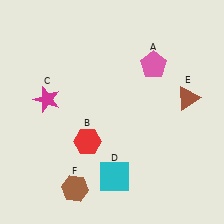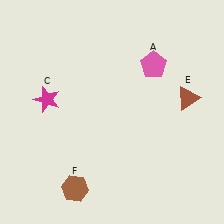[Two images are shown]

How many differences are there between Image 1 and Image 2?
There are 2 differences between the two images.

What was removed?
The red hexagon (B), the cyan square (D) were removed in Image 2.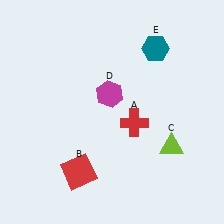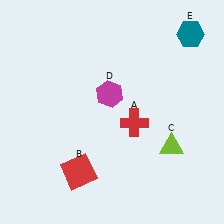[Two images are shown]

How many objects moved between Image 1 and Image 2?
1 object moved between the two images.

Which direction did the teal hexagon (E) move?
The teal hexagon (E) moved right.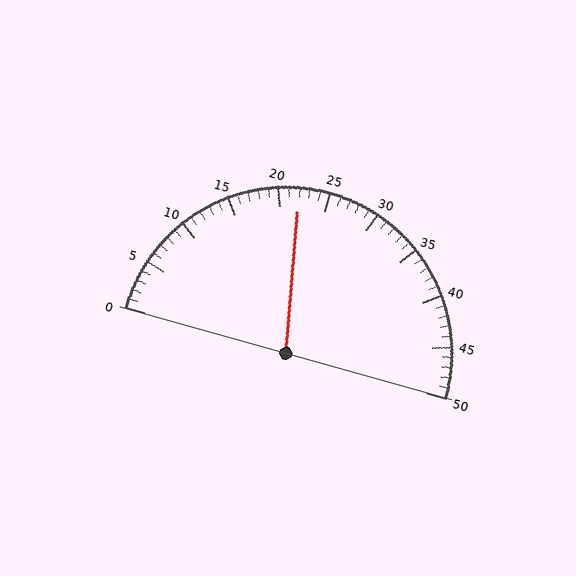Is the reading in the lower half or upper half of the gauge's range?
The reading is in the lower half of the range (0 to 50).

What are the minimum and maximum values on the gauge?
The gauge ranges from 0 to 50.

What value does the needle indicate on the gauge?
The needle indicates approximately 22.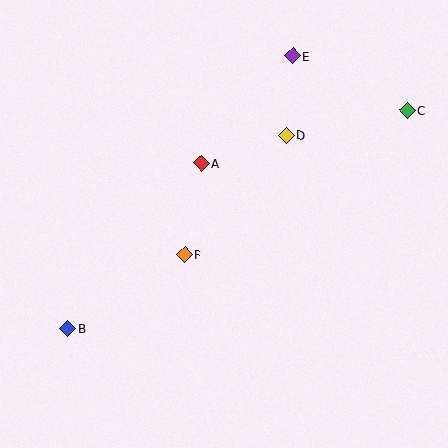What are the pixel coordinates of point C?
Point C is at (407, 111).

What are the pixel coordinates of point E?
Point E is at (293, 56).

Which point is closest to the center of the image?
Point F at (185, 255) is closest to the center.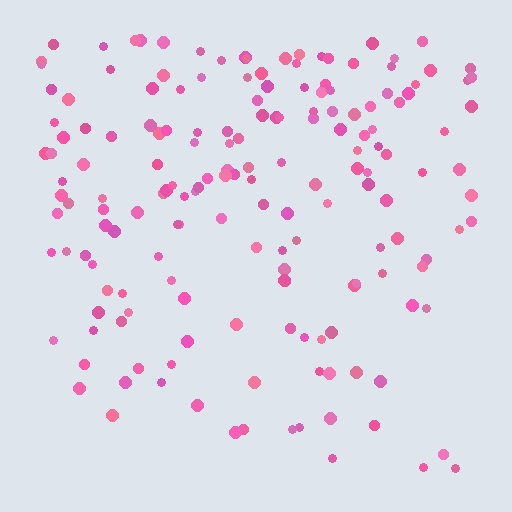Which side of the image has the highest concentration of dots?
The top.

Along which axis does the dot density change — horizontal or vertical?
Vertical.